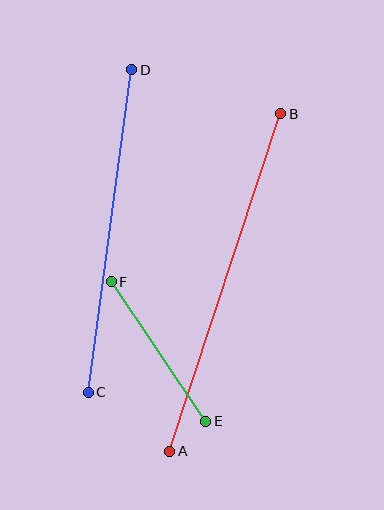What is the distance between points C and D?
The distance is approximately 325 pixels.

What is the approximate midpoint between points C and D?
The midpoint is at approximately (110, 231) pixels.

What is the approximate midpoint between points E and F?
The midpoint is at approximately (158, 351) pixels.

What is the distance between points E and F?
The distance is approximately 169 pixels.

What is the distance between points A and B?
The distance is approximately 356 pixels.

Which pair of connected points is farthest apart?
Points A and B are farthest apart.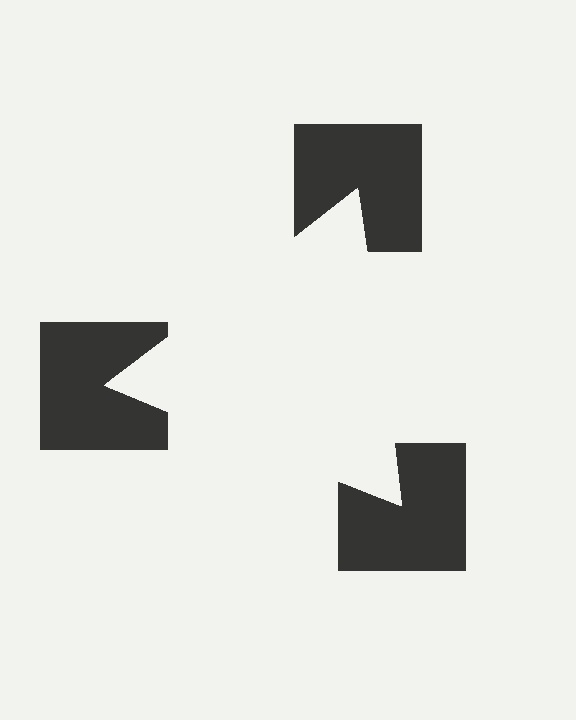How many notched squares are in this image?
There are 3 — one at each vertex of the illusory triangle.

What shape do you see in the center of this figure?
An illusory triangle — its edges are inferred from the aligned wedge cuts in the notched squares, not physically drawn.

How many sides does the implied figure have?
3 sides.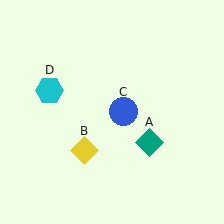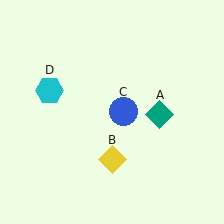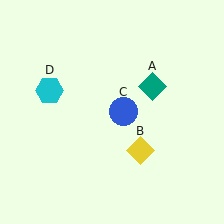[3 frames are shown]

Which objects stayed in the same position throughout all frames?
Blue circle (object C) and cyan hexagon (object D) remained stationary.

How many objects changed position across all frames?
2 objects changed position: teal diamond (object A), yellow diamond (object B).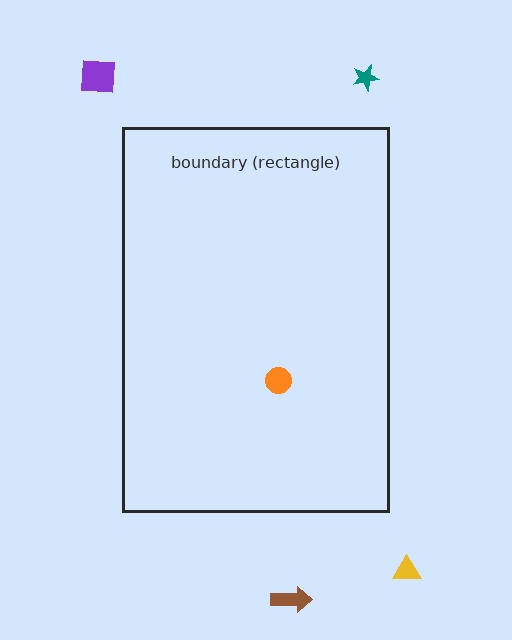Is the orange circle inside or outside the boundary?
Inside.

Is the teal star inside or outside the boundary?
Outside.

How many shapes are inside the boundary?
1 inside, 4 outside.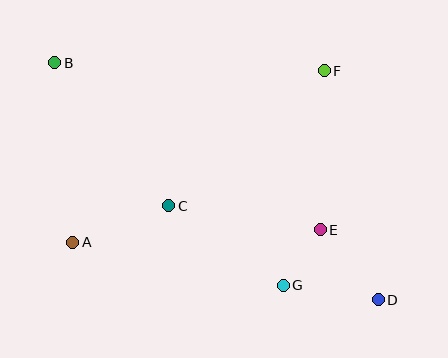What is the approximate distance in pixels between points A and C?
The distance between A and C is approximately 103 pixels.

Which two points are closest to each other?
Points E and G are closest to each other.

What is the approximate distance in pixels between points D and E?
The distance between D and E is approximately 91 pixels.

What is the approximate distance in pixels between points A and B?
The distance between A and B is approximately 181 pixels.